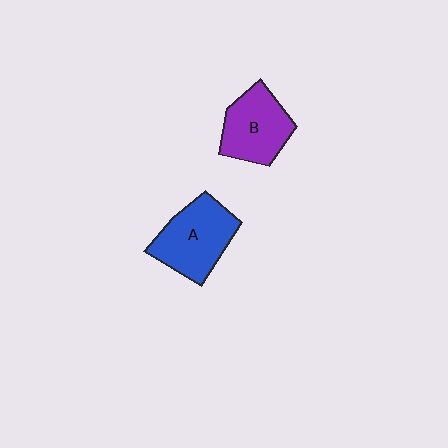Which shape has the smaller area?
Shape B (purple).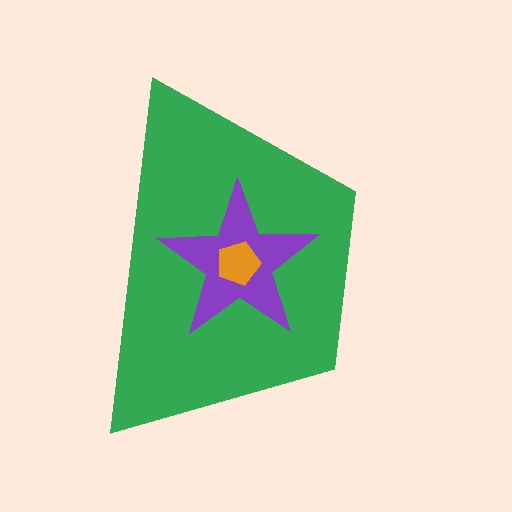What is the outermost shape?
The green trapezoid.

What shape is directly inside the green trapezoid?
The purple star.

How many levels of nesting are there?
3.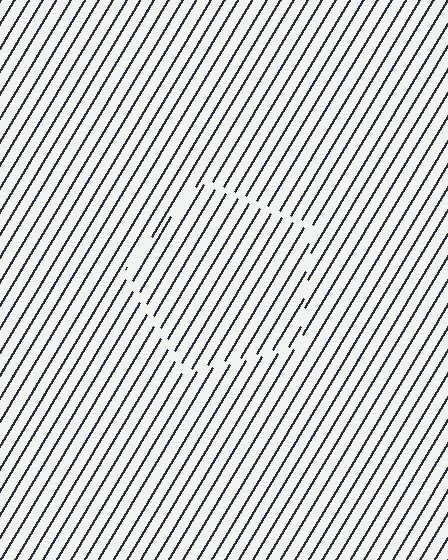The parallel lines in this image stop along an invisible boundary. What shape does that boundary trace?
An illusory pentagon. The interior of the shape contains the same grating, shifted by half a period — the contour is defined by the phase discontinuity where line-ends from the inner and outer gratings abut.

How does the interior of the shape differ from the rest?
The interior of the shape contains the same grating, shifted by half a period — the contour is defined by the phase discontinuity where line-ends from the inner and outer gratings abut.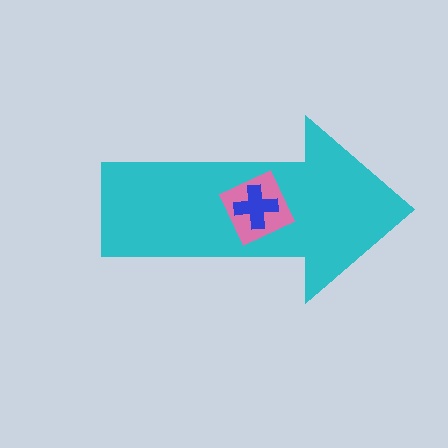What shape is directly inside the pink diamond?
The blue cross.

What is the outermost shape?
The cyan arrow.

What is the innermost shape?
The blue cross.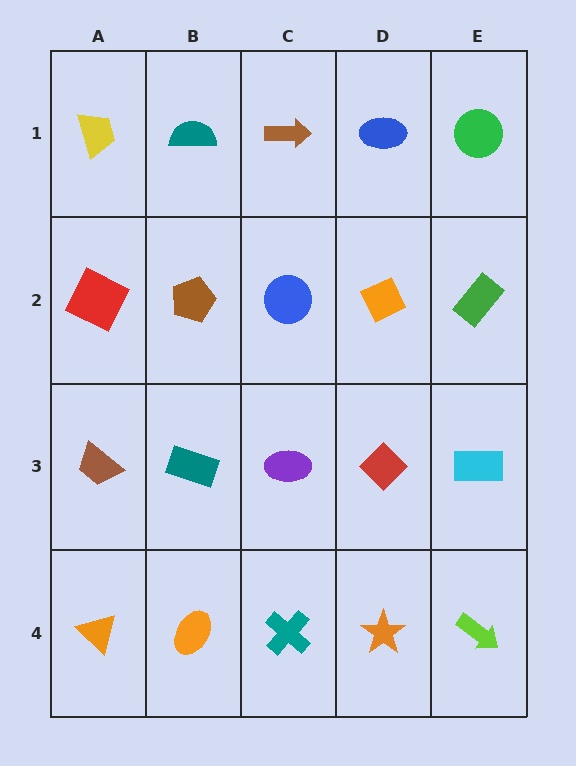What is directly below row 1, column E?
A green rectangle.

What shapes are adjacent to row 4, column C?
A purple ellipse (row 3, column C), an orange ellipse (row 4, column B), an orange star (row 4, column D).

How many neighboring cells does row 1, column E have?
2.